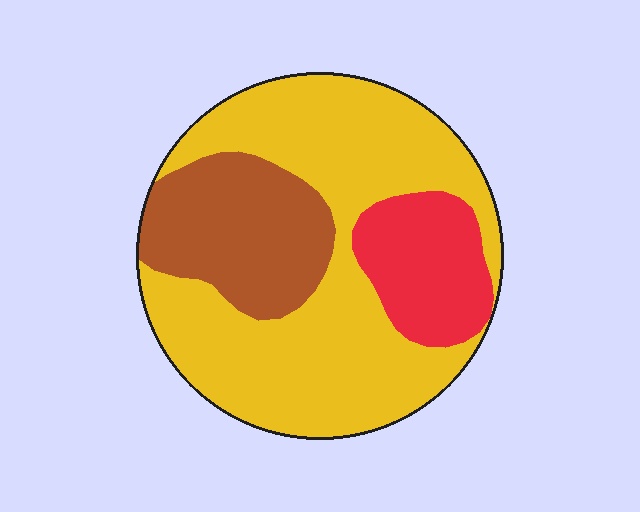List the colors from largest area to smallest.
From largest to smallest: yellow, brown, red.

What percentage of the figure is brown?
Brown takes up about one quarter (1/4) of the figure.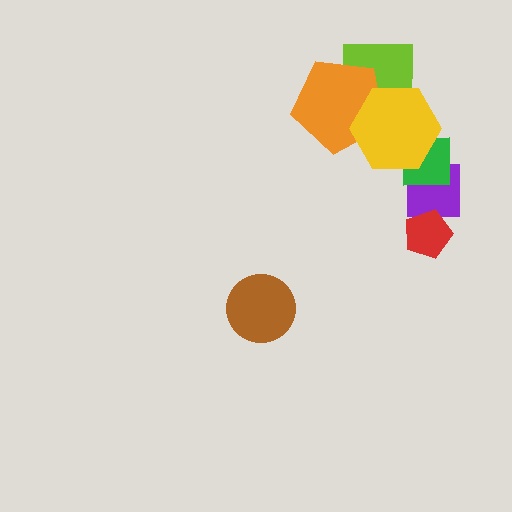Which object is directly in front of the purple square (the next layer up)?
The green square is directly in front of the purple square.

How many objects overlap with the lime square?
2 objects overlap with the lime square.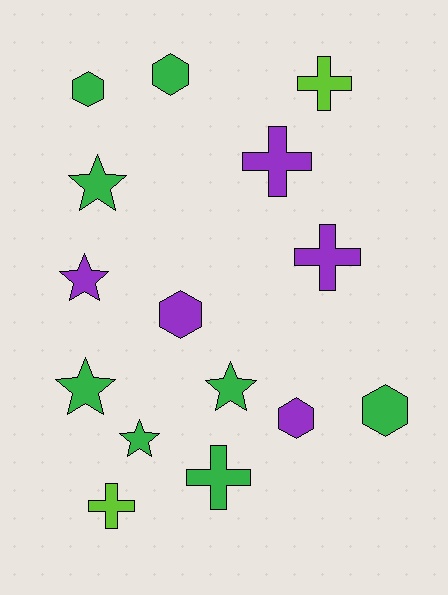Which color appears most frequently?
Green, with 8 objects.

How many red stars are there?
There are no red stars.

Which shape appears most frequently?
Hexagon, with 5 objects.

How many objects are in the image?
There are 15 objects.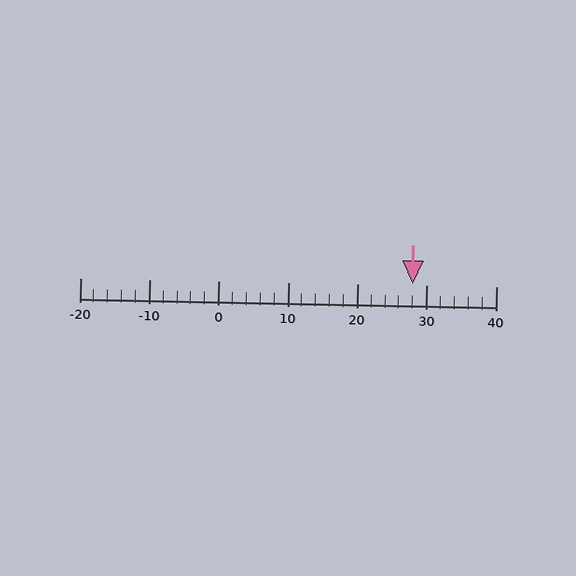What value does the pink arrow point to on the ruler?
The pink arrow points to approximately 28.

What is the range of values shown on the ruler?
The ruler shows values from -20 to 40.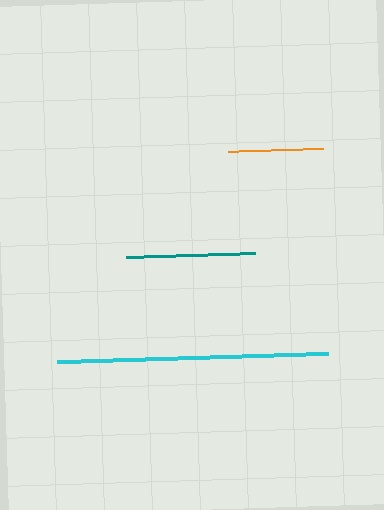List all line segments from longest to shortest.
From longest to shortest: cyan, teal, orange.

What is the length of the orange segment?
The orange segment is approximately 96 pixels long.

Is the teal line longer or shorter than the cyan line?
The cyan line is longer than the teal line.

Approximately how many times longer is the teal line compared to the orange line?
The teal line is approximately 1.4 times the length of the orange line.